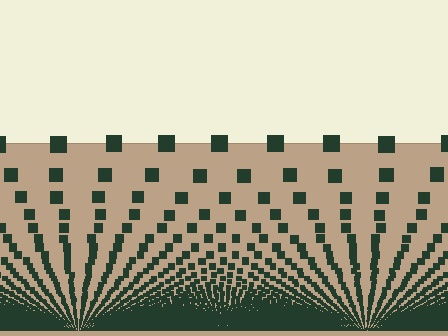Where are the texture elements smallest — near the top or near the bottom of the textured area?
Near the bottom.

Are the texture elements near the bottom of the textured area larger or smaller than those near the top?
Smaller. The gradient is inverted — elements near the bottom are smaller and denser.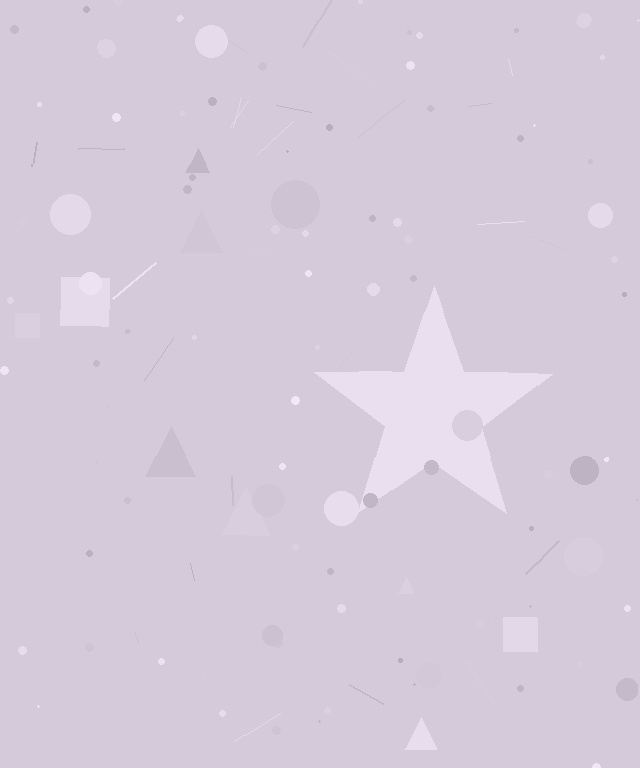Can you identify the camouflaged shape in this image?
The camouflaged shape is a star.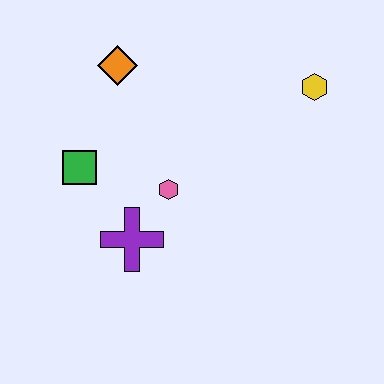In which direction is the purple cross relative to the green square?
The purple cross is below the green square.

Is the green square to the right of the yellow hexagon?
No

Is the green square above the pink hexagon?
Yes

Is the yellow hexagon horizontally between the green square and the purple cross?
No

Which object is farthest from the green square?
The yellow hexagon is farthest from the green square.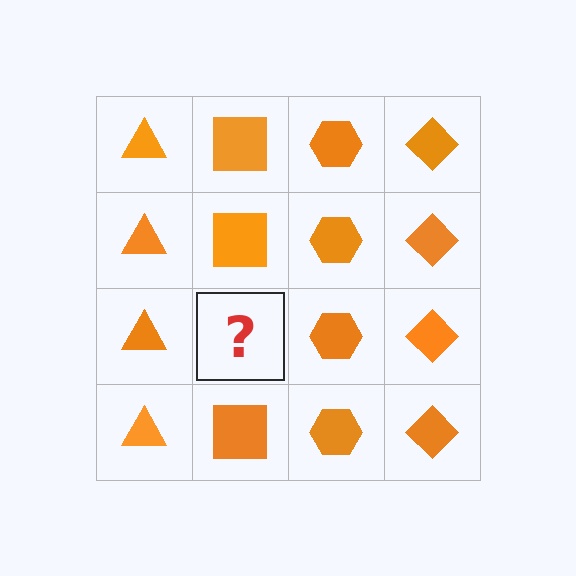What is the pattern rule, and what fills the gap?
The rule is that each column has a consistent shape. The gap should be filled with an orange square.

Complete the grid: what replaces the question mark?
The question mark should be replaced with an orange square.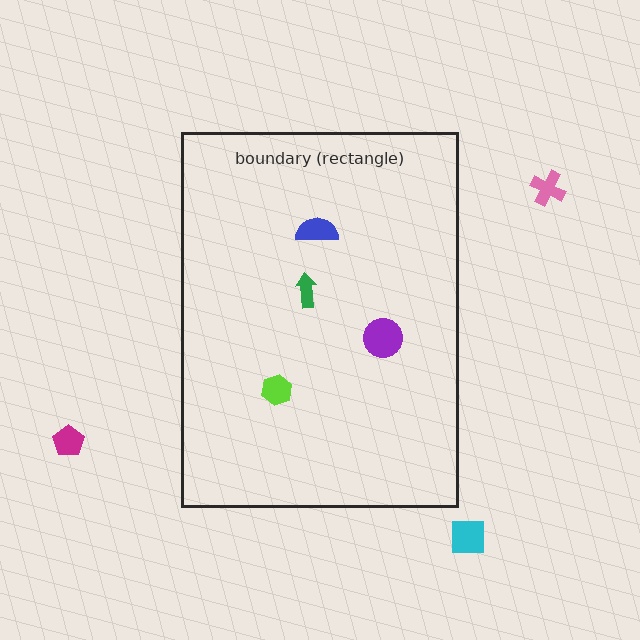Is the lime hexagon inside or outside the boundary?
Inside.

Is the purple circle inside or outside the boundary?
Inside.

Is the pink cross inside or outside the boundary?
Outside.